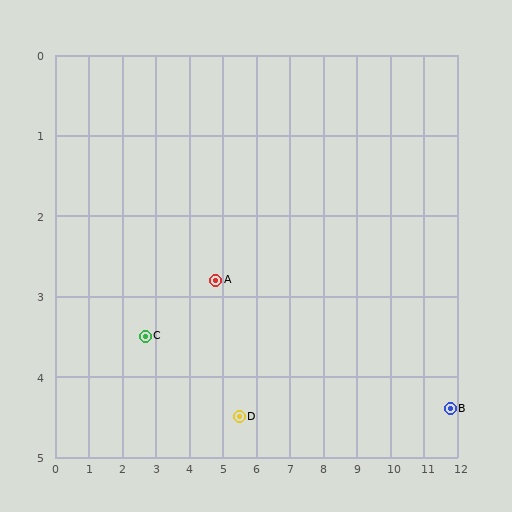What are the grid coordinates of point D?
Point D is at approximately (5.5, 4.5).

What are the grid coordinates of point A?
Point A is at approximately (4.8, 2.8).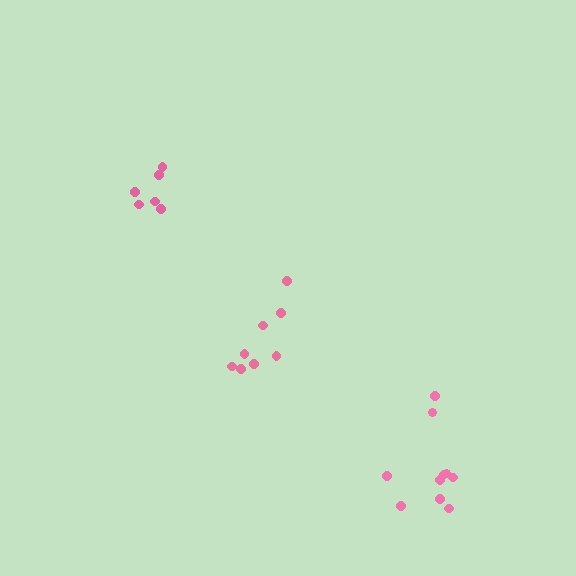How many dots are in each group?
Group 1: 8 dots, Group 2: 10 dots, Group 3: 6 dots (24 total).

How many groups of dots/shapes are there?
There are 3 groups.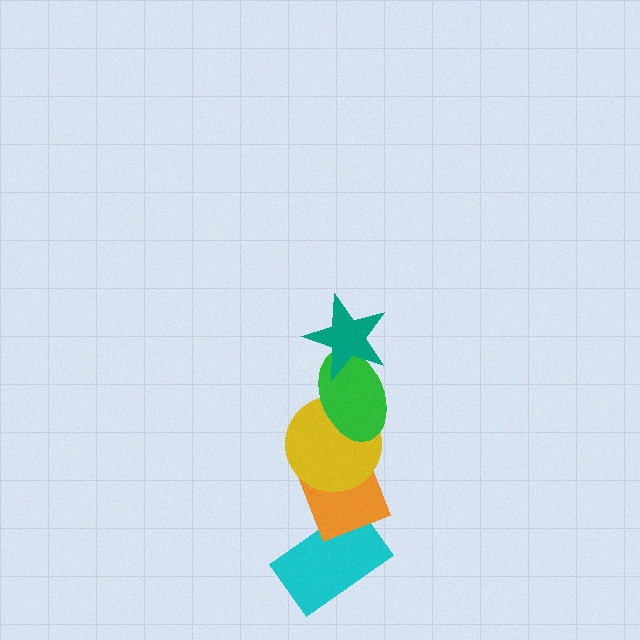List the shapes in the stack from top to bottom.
From top to bottom: the teal star, the green ellipse, the yellow circle, the orange diamond, the cyan rectangle.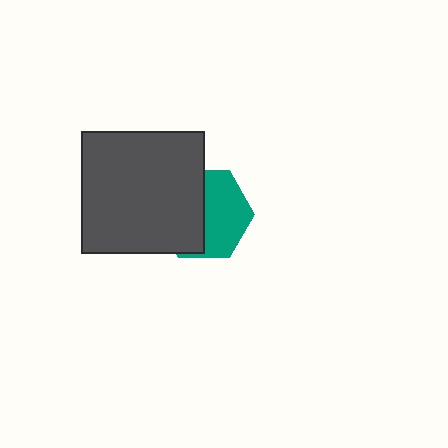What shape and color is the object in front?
The object in front is a dark gray square.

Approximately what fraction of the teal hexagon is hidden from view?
Roughly 50% of the teal hexagon is hidden behind the dark gray square.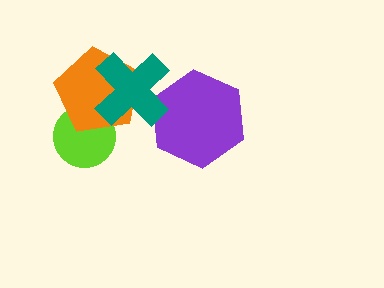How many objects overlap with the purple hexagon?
1 object overlaps with the purple hexagon.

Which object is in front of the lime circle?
The orange pentagon is in front of the lime circle.